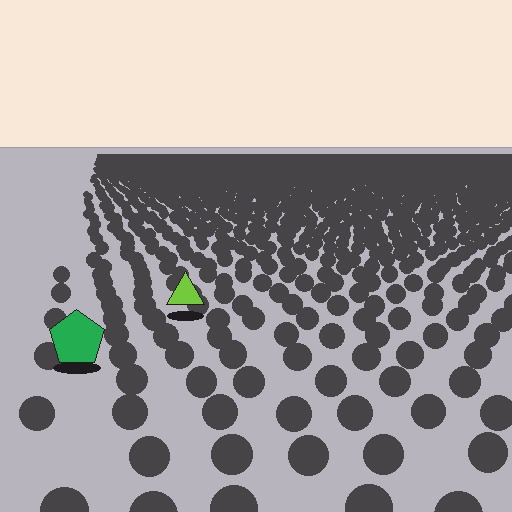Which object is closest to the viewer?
The green pentagon is closest. The texture marks near it are larger and more spread out.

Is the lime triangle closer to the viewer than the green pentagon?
No. The green pentagon is closer — you can tell from the texture gradient: the ground texture is coarser near it.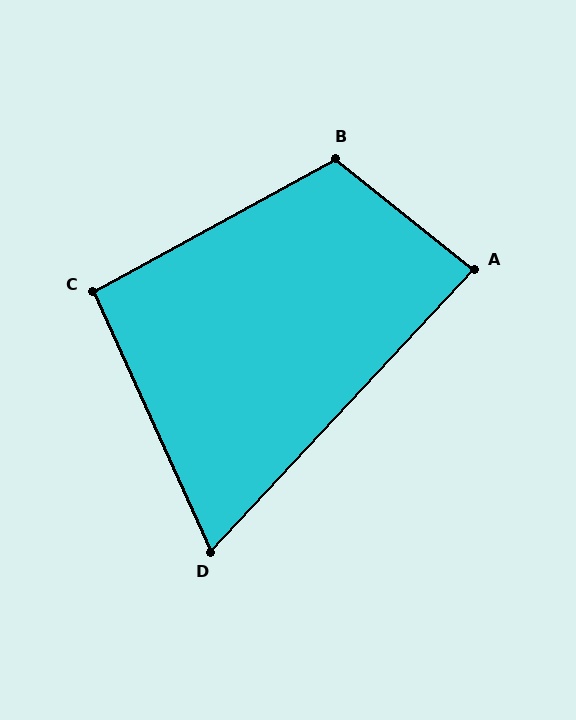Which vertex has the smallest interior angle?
D, at approximately 67 degrees.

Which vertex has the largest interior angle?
B, at approximately 113 degrees.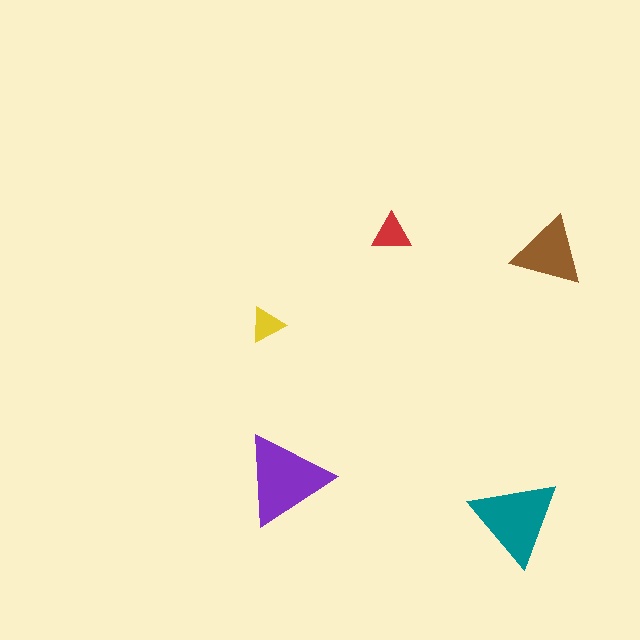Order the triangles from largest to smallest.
the purple one, the teal one, the brown one, the red one, the yellow one.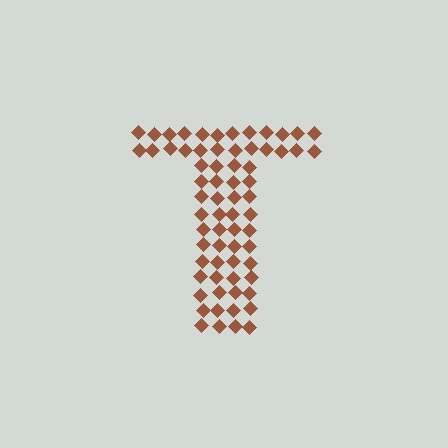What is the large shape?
The large shape is the letter T.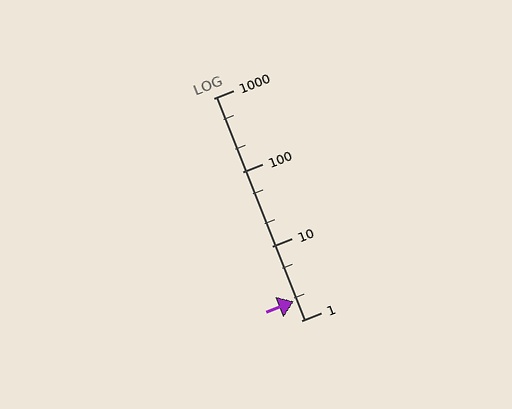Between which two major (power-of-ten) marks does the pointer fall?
The pointer is between 1 and 10.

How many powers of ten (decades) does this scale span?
The scale spans 3 decades, from 1 to 1000.